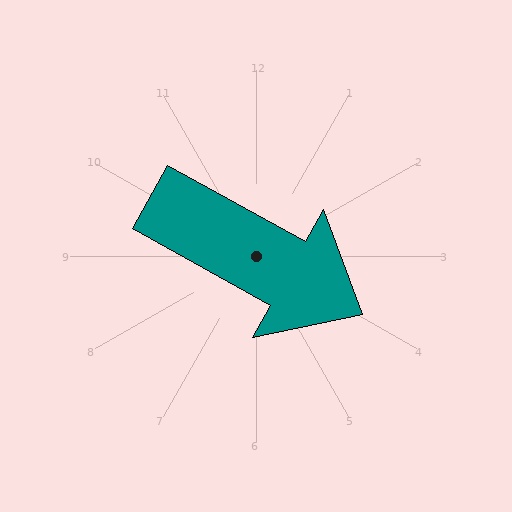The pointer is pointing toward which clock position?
Roughly 4 o'clock.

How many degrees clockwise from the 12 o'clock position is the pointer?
Approximately 119 degrees.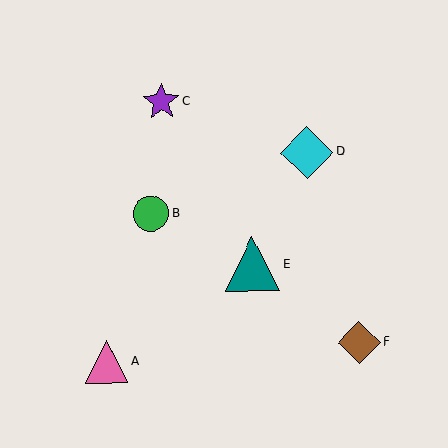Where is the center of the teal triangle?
The center of the teal triangle is at (252, 264).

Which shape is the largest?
The teal triangle (labeled E) is the largest.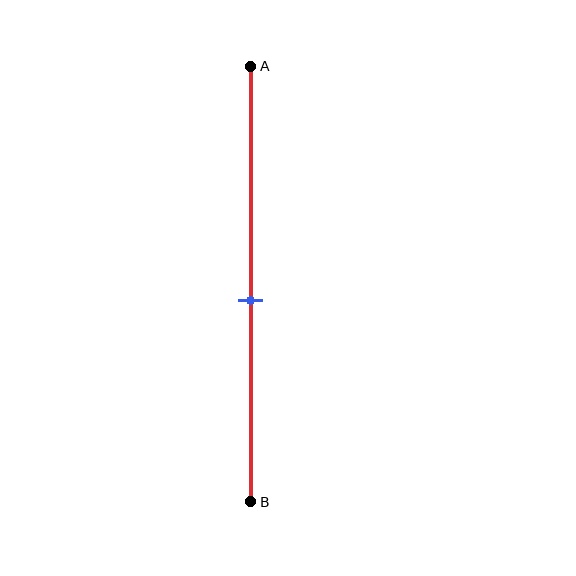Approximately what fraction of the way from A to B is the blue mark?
The blue mark is approximately 55% of the way from A to B.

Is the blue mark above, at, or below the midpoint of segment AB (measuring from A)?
The blue mark is below the midpoint of segment AB.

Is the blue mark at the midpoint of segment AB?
No, the mark is at about 55% from A, not at the 50% midpoint.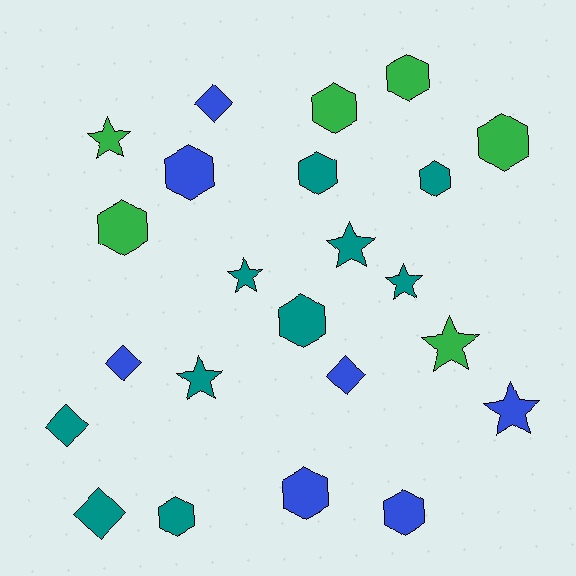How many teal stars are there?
There are 4 teal stars.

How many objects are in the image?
There are 23 objects.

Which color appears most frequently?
Teal, with 10 objects.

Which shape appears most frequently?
Hexagon, with 11 objects.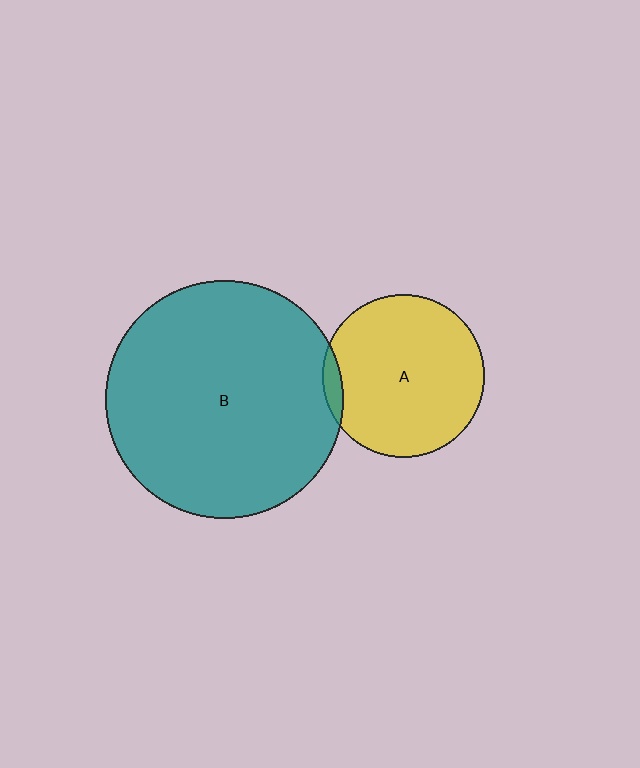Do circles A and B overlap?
Yes.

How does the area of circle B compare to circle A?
Approximately 2.2 times.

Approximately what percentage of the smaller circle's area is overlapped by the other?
Approximately 5%.